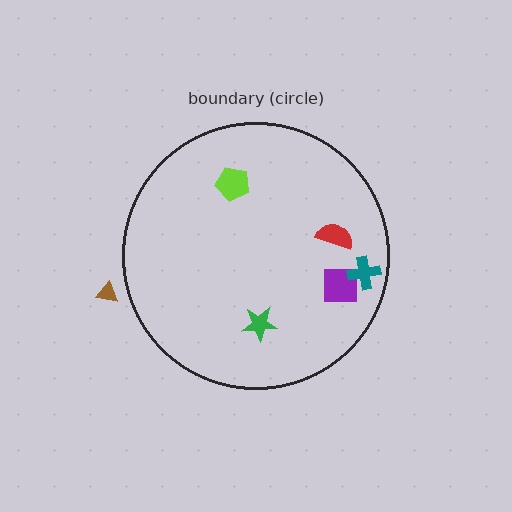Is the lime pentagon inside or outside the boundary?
Inside.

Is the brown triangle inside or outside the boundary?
Outside.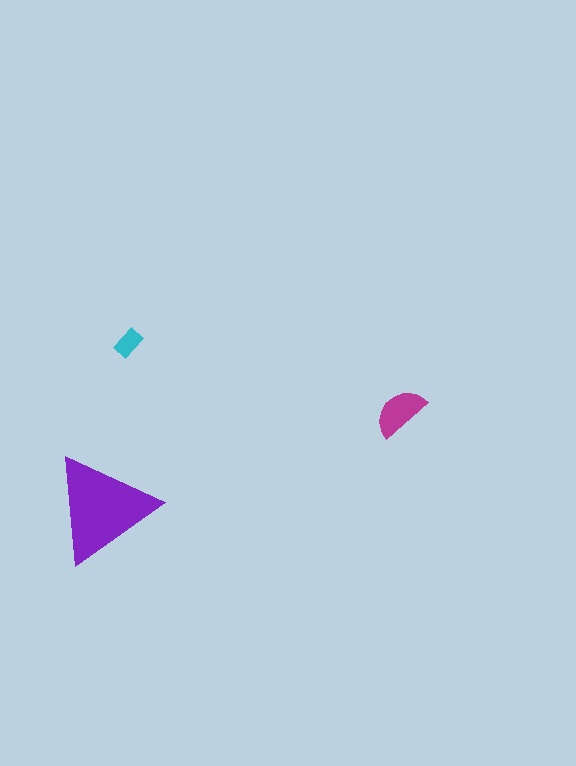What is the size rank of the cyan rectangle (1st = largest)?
3rd.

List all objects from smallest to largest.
The cyan rectangle, the magenta semicircle, the purple triangle.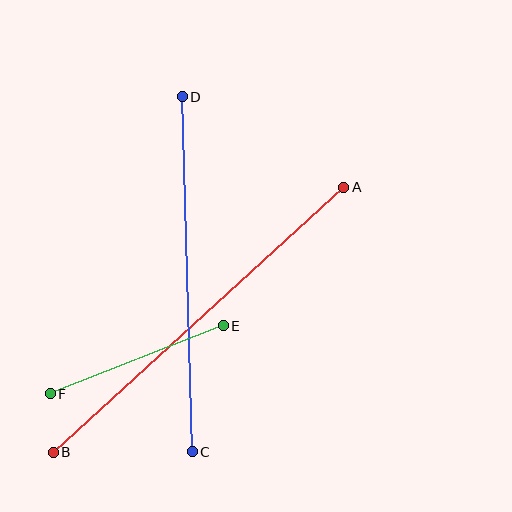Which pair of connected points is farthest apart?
Points A and B are farthest apart.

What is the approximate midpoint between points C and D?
The midpoint is at approximately (187, 274) pixels.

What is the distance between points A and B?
The distance is approximately 393 pixels.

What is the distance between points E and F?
The distance is approximately 186 pixels.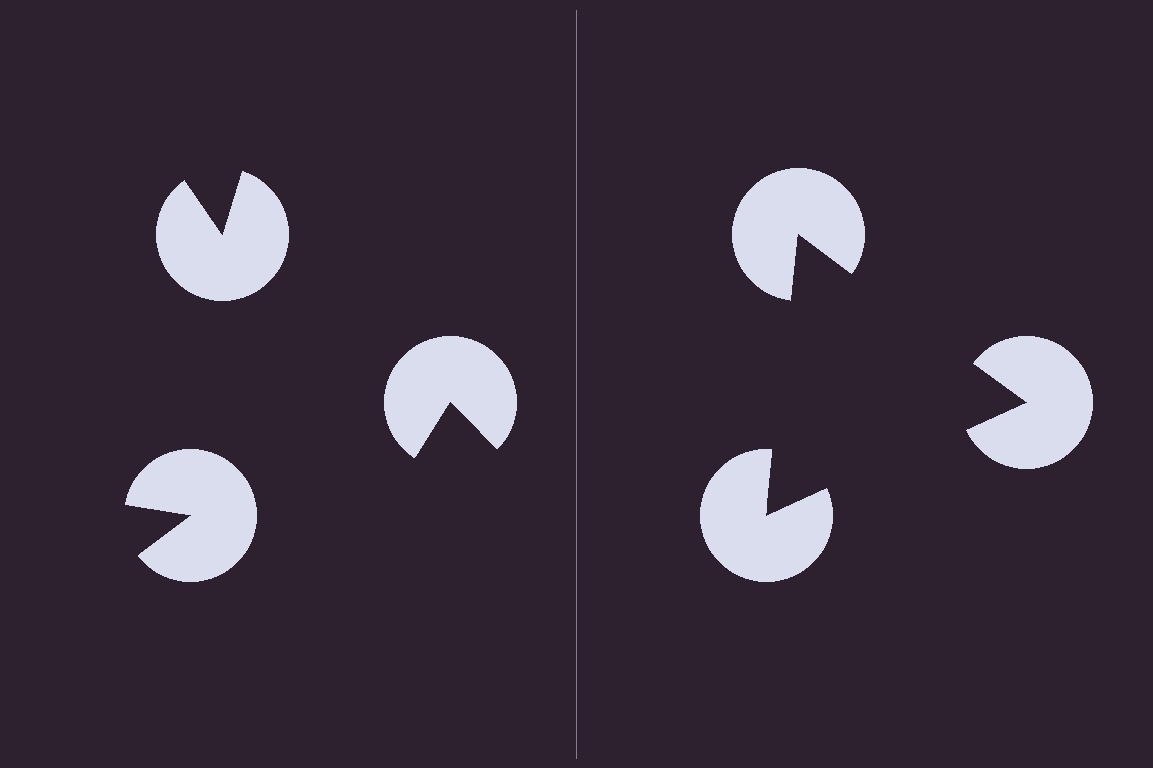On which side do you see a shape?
An illusory triangle appears on the right side. On the left side the wedge cuts are rotated, so no coherent shape forms.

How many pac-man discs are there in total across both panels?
6 — 3 on each side.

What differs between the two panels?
The pac-man discs are positioned identically on both sides; only the wedge orientations differ. On the right they align to a triangle; on the left they are misaligned.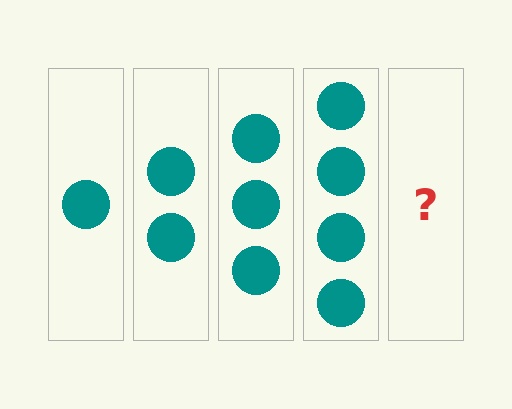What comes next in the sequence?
The next element should be 5 circles.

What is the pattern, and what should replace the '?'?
The pattern is that each step adds one more circle. The '?' should be 5 circles.